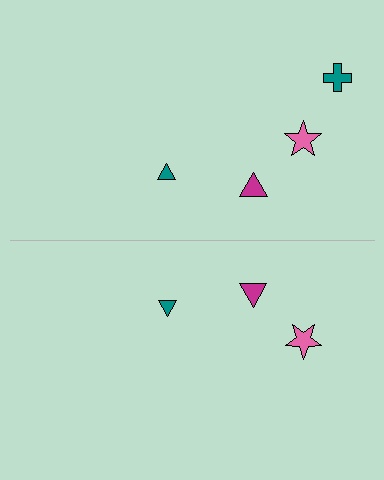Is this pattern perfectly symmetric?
No, the pattern is not perfectly symmetric. A teal cross is missing from the bottom side.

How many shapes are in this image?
There are 7 shapes in this image.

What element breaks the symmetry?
A teal cross is missing from the bottom side.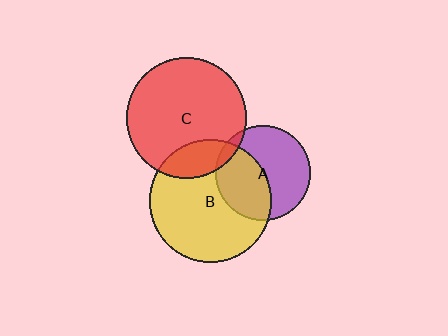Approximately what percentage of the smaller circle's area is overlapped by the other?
Approximately 5%.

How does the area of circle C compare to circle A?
Approximately 1.6 times.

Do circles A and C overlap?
Yes.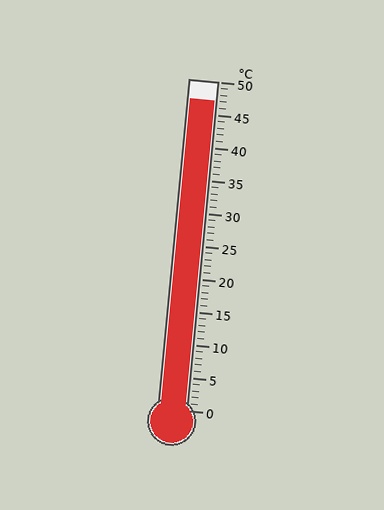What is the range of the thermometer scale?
The thermometer scale ranges from 0°C to 50°C.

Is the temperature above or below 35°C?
The temperature is above 35°C.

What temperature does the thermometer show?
The thermometer shows approximately 47°C.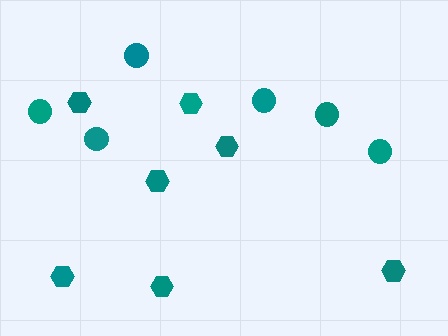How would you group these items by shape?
There are 2 groups: one group of hexagons (7) and one group of circles (6).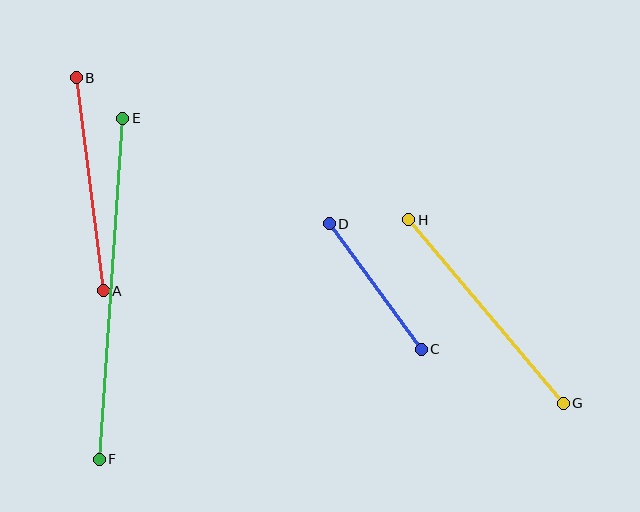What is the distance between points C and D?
The distance is approximately 156 pixels.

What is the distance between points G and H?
The distance is approximately 240 pixels.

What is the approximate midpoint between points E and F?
The midpoint is at approximately (111, 289) pixels.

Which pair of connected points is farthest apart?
Points E and F are farthest apart.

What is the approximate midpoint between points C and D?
The midpoint is at approximately (375, 287) pixels.